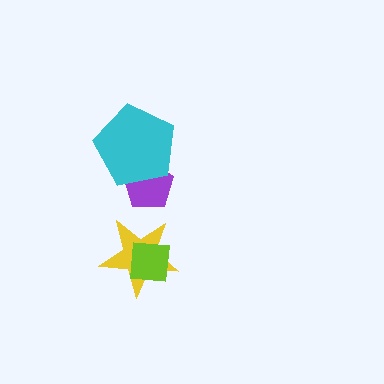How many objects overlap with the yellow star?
1 object overlaps with the yellow star.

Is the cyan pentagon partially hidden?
No, no other shape covers it.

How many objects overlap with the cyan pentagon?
1 object overlaps with the cyan pentagon.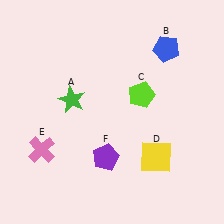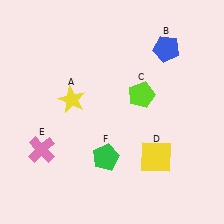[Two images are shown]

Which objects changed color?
A changed from green to yellow. F changed from purple to green.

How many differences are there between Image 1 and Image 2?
There are 2 differences between the two images.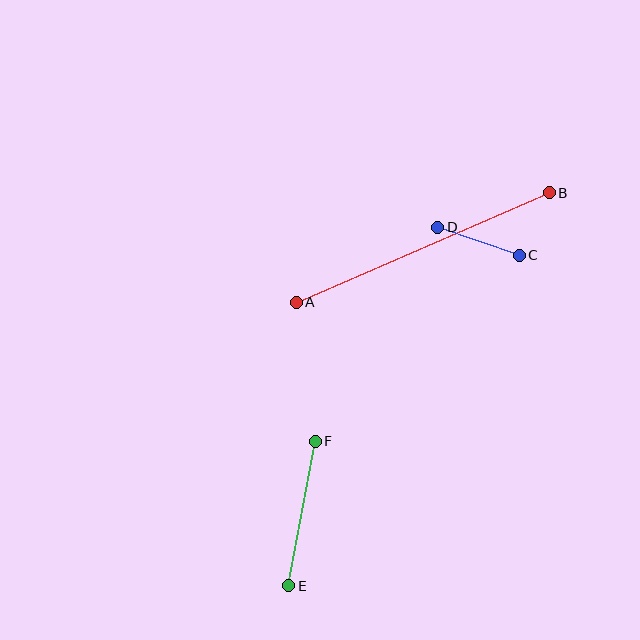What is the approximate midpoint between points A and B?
The midpoint is at approximately (423, 248) pixels.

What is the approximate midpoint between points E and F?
The midpoint is at approximately (302, 514) pixels.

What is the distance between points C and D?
The distance is approximately 86 pixels.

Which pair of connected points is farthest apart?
Points A and B are farthest apart.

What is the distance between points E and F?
The distance is approximately 147 pixels.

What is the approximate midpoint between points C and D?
The midpoint is at approximately (478, 241) pixels.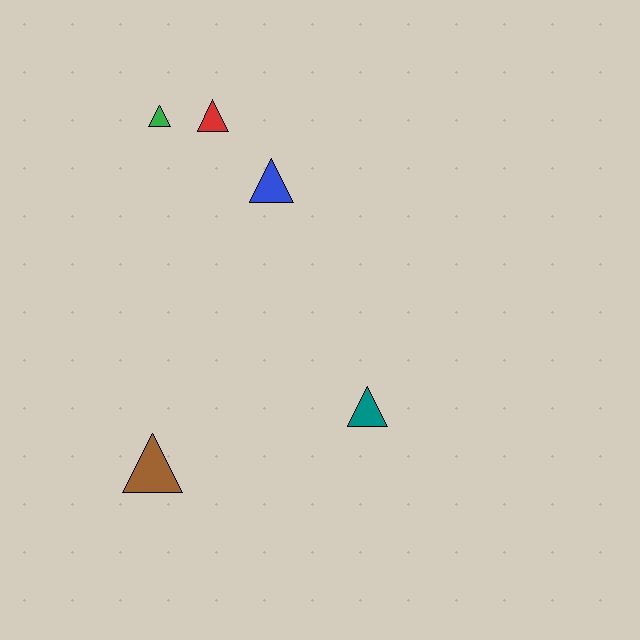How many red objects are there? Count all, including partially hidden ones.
There is 1 red object.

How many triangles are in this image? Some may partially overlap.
There are 5 triangles.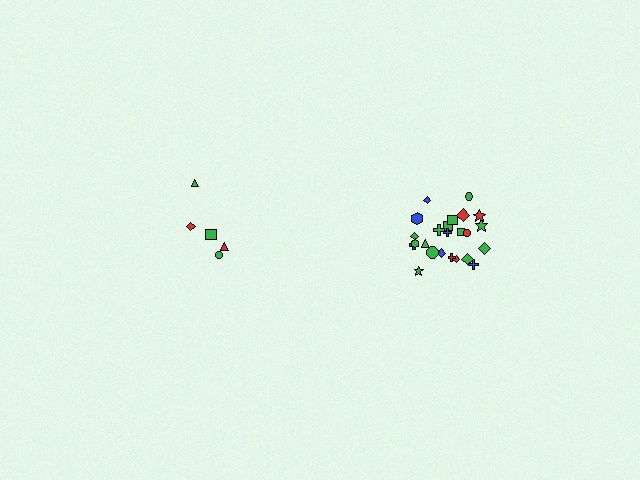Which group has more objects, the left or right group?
The right group.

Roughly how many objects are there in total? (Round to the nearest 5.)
Roughly 30 objects in total.